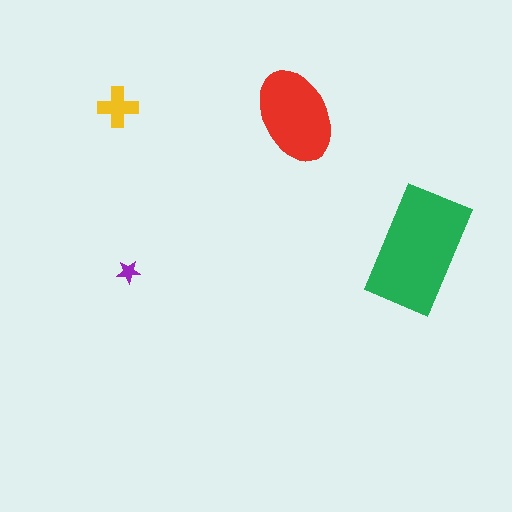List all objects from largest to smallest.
The green rectangle, the red ellipse, the yellow cross, the purple star.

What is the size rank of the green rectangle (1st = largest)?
1st.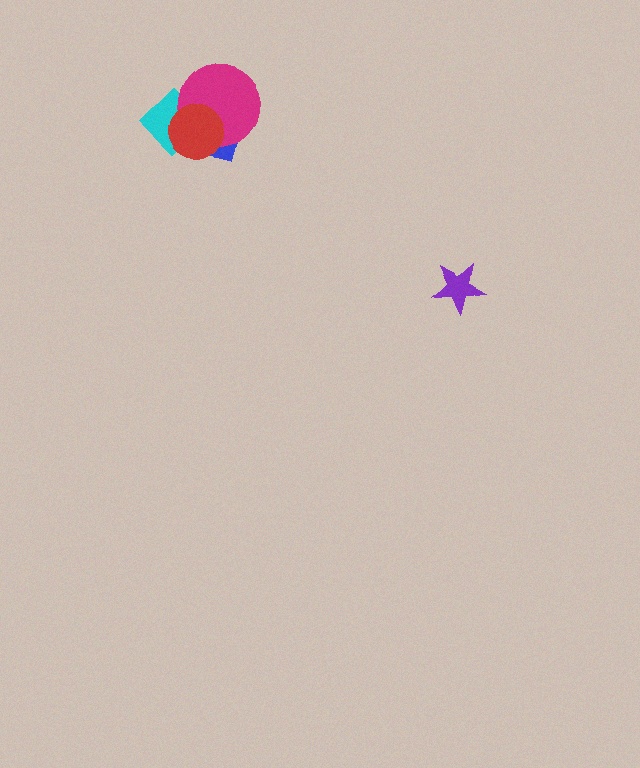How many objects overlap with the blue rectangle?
3 objects overlap with the blue rectangle.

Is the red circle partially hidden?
No, no other shape covers it.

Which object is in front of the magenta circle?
The red circle is in front of the magenta circle.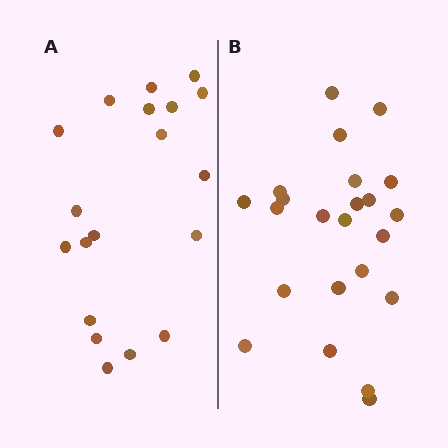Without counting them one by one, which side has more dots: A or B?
Region B (the right region) has more dots.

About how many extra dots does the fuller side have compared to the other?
Region B has about 4 more dots than region A.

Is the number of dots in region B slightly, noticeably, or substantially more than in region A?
Region B has only slightly more — the two regions are fairly close. The ratio is roughly 1.2 to 1.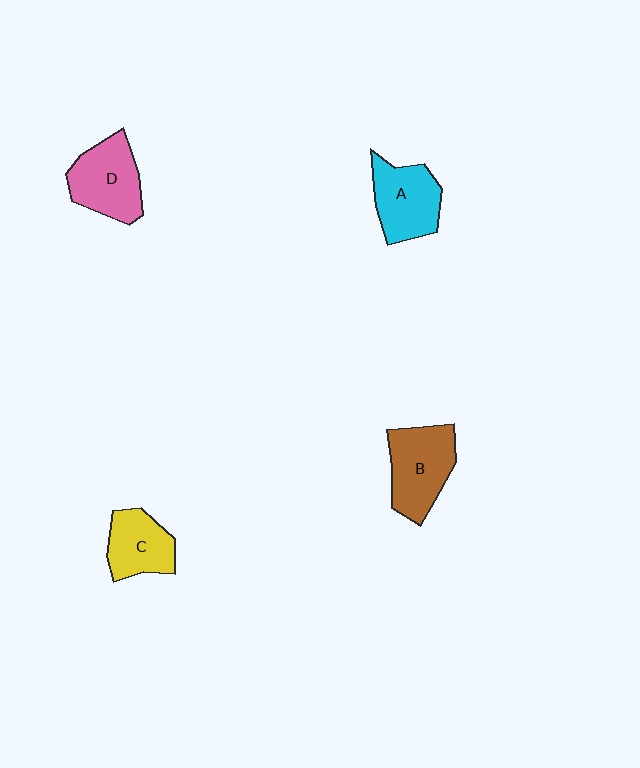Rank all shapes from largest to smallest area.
From largest to smallest: B (brown), D (pink), A (cyan), C (yellow).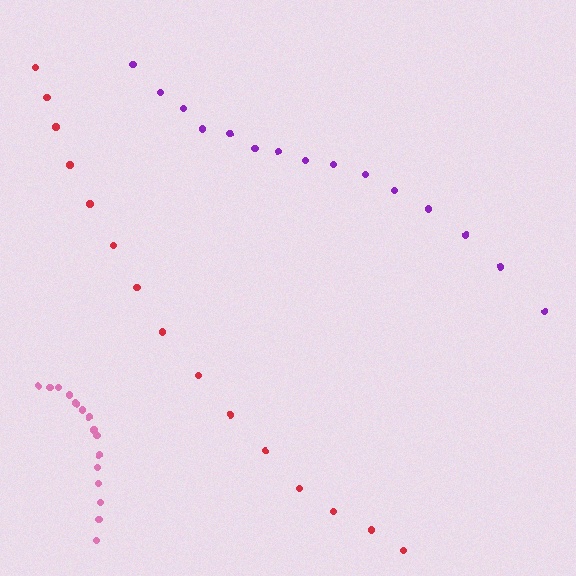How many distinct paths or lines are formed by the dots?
There are 3 distinct paths.